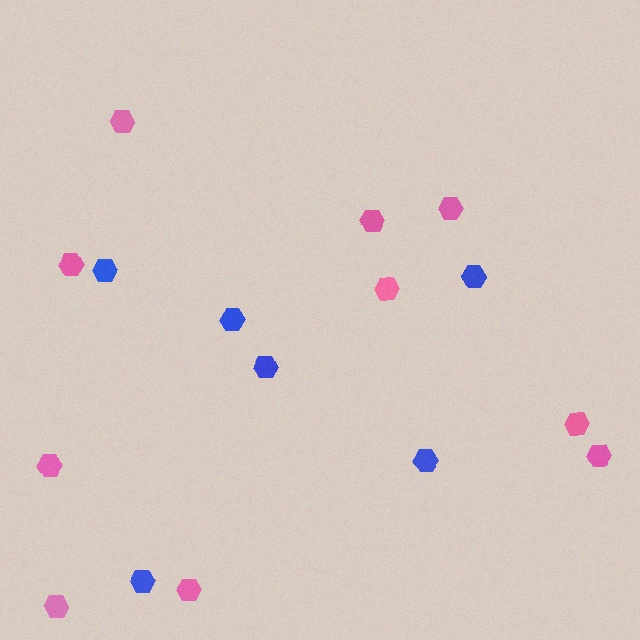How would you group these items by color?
There are 2 groups: one group of blue hexagons (6) and one group of pink hexagons (10).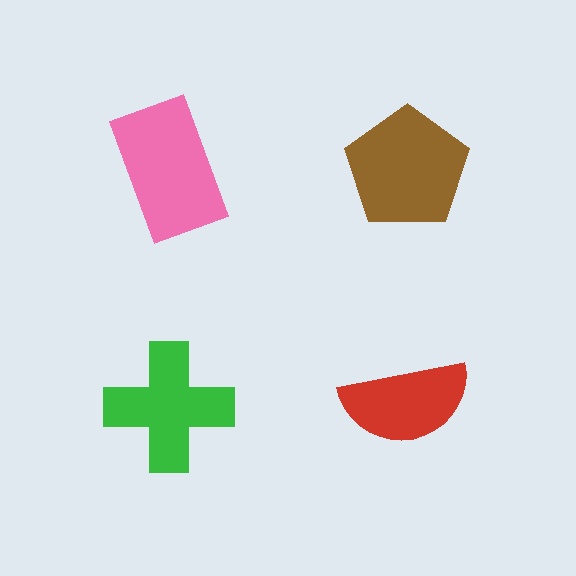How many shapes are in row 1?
2 shapes.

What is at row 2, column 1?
A green cross.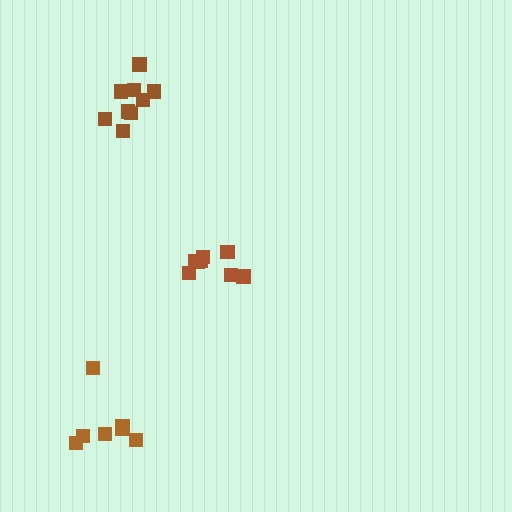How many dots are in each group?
Group 1: 9 dots, Group 2: 8 dots, Group 3: 7 dots (24 total).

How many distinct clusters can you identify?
There are 3 distinct clusters.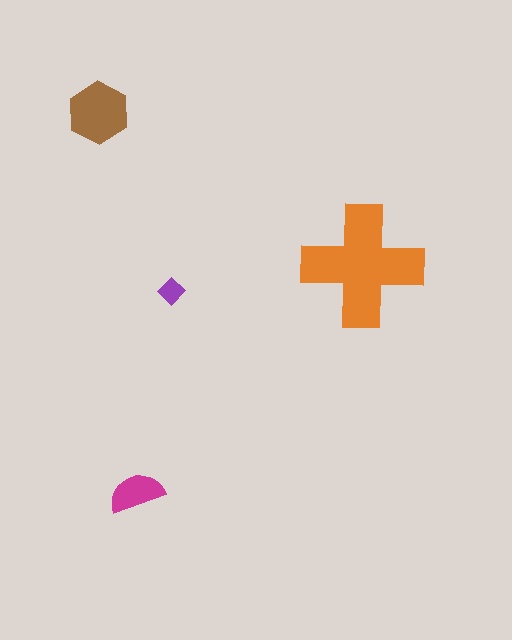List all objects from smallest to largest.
The purple diamond, the magenta semicircle, the brown hexagon, the orange cross.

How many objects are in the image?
There are 4 objects in the image.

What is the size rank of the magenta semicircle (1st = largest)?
3rd.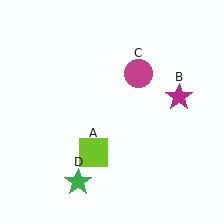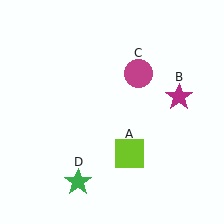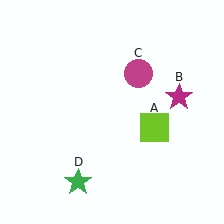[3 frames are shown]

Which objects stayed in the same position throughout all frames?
Magenta star (object B) and magenta circle (object C) and green star (object D) remained stationary.